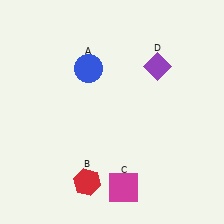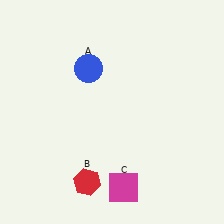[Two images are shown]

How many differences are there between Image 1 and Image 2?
There is 1 difference between the two images.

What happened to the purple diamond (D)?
The purple diamond (D) was removed in Image 2. It was in the top-right area of Image 1.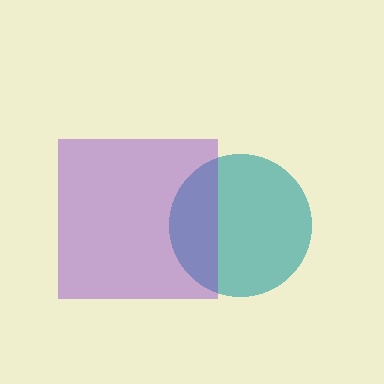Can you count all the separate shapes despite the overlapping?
Yes, there are 2 separate shapes.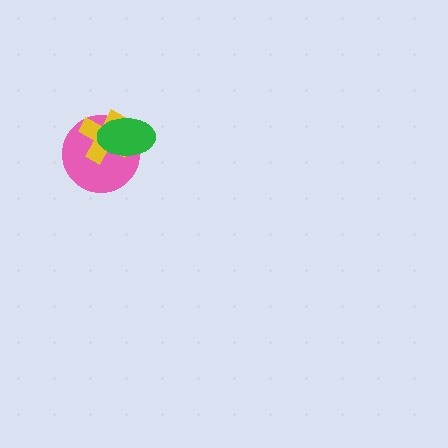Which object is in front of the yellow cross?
The green ellipse is in front of the yellow cross.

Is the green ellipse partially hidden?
No, no other shape covers it.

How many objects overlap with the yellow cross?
2 objects overlap with the yellow cross.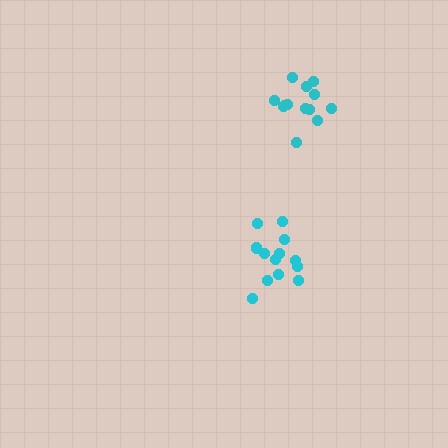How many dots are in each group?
Group 1: 13 dots, Group 2: 14 dots (27 total).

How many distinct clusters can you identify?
There are 2 distinct clusters.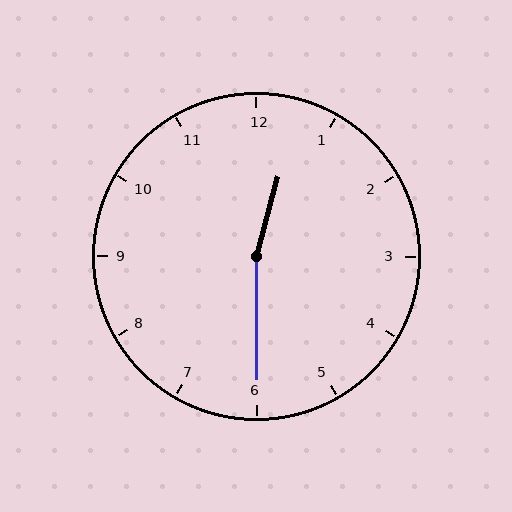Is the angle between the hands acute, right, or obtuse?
It is obtuse.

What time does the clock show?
12:30.